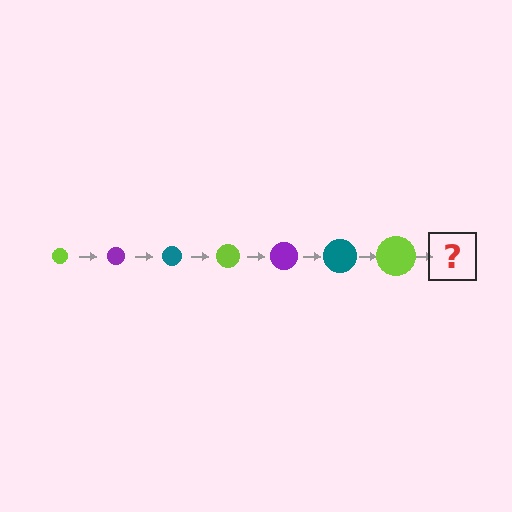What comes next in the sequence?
The next element should be a purple circle, larger than the previous one.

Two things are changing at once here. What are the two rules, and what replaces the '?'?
The two rules are that the circle grows larger each step and the color cycles through lime, purple, and teal. The '?' should be a purple circle, larger than the previous one.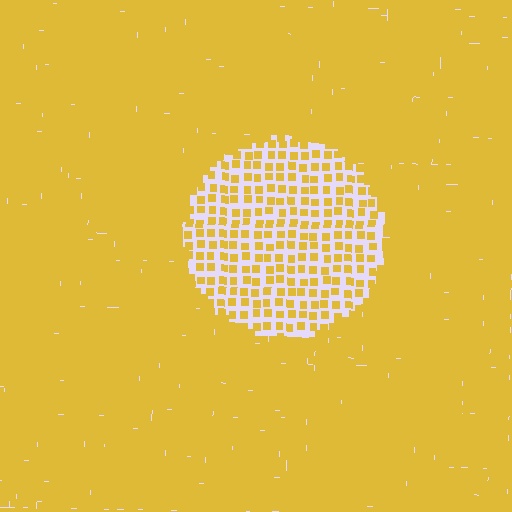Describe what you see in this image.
The image contains small yellow elements arranged at two different densities. A circle-shaped region is visible where the elements are less densely packed than the surrounding area.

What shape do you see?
I see a circle.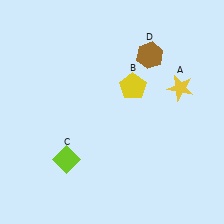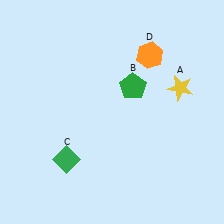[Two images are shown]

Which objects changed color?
B changed from yellow to green. C changed from lime to green. D changed from brown to orange.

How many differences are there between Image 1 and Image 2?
There are 3 differences between the two images.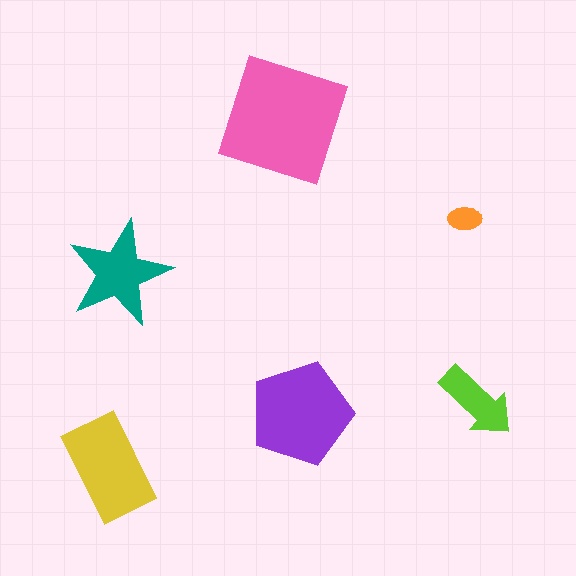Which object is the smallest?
The orange ellipse.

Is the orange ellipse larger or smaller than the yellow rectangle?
Smaller.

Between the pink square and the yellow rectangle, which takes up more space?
The pink square.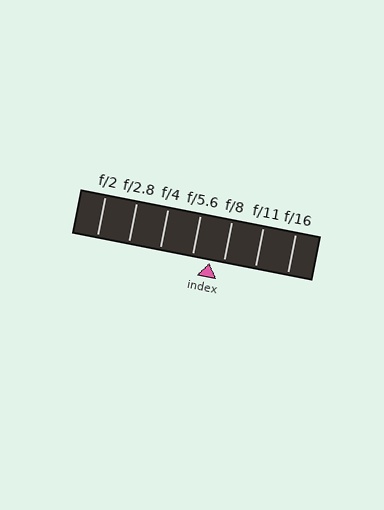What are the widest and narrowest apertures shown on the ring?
The widest aperture shown is f/2 and the narrowest is f/16.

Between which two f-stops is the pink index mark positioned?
The index mark is between f/5.6 and f/8.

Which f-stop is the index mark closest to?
The index mark is closest to f/8.